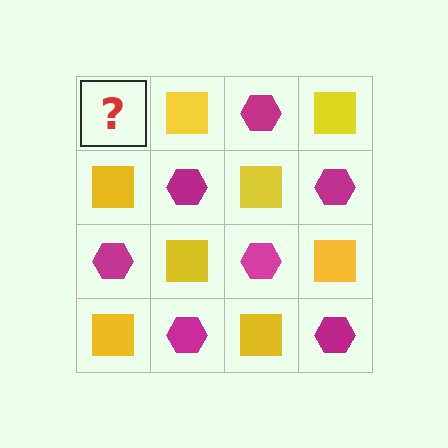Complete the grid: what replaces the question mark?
The question mark should be replaced with a magenta hexagon.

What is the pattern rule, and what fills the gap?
The rule is that it alternates magenta hexagon and yellow square in a checkerboard pattern. The gap should be filled with a magenta hexagon.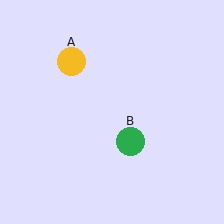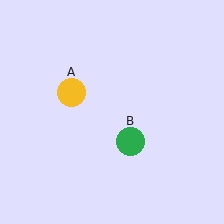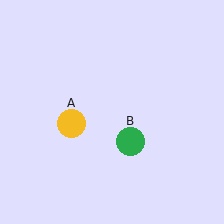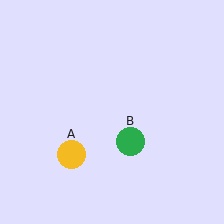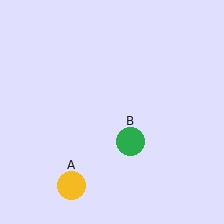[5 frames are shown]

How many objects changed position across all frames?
1 object changed position: yellow circle (object A).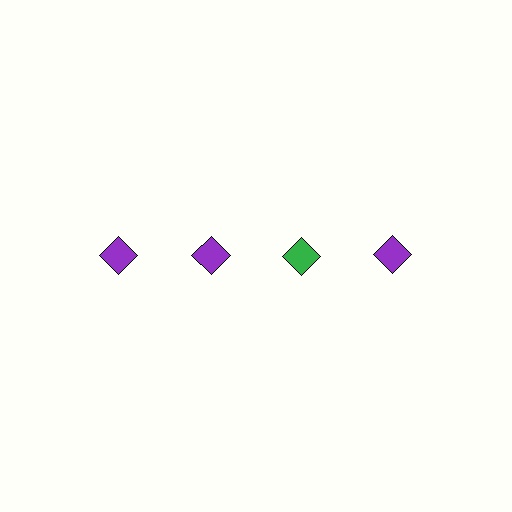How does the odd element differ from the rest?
It has a different color: green instead of purple.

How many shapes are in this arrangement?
There are 4 shapes arranged in a grid pattern.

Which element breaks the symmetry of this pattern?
The green diamond in the top row, center column breaks the symmetry. All other shapes are purple diamonds.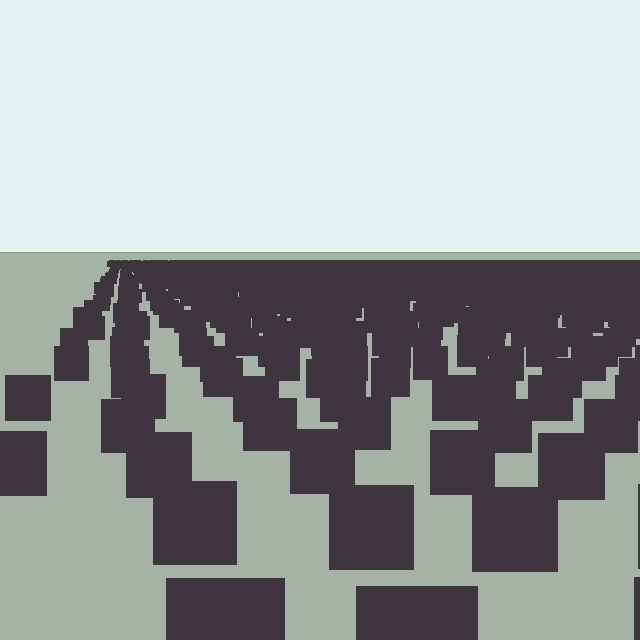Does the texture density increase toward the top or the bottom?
Density increases toward the top.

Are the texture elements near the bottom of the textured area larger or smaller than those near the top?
Larger. Near the bottom, elements are closer to the viewer and appear at a bigger on-screen size.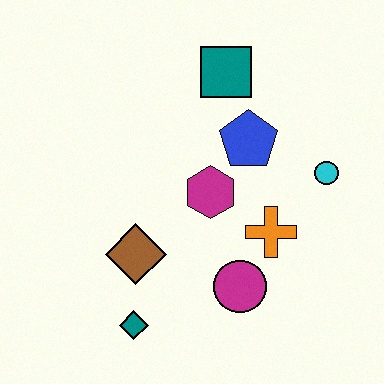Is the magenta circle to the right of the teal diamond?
Yes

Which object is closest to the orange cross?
The magenta circle is closest to the orange cross.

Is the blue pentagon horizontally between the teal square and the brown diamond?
No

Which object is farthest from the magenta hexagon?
The teal diamond is farthest from the magenta hexagon.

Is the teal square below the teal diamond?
No